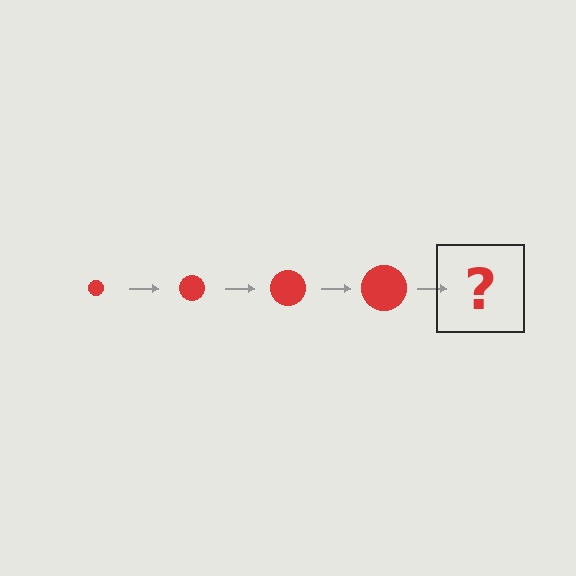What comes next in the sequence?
The next element should be a red circle, larger than the previous one.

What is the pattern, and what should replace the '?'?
The pattern is that the circle gets progressively larger each step. The '?' should be a red circle, larger than the previous one.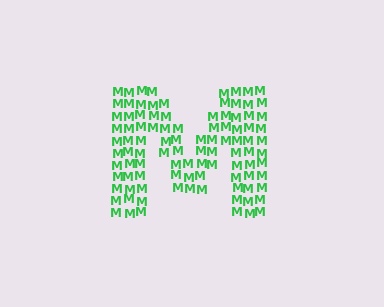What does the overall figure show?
The overall figure shows the letter M.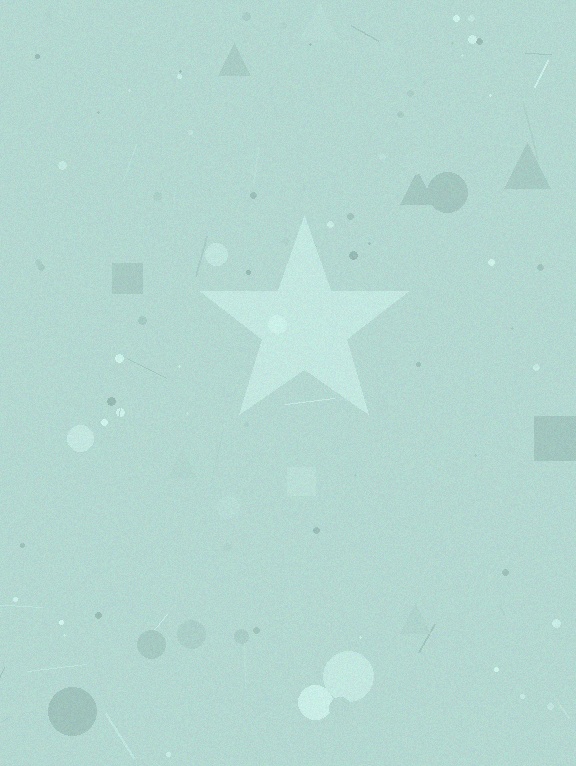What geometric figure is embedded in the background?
A star is embedded in the background.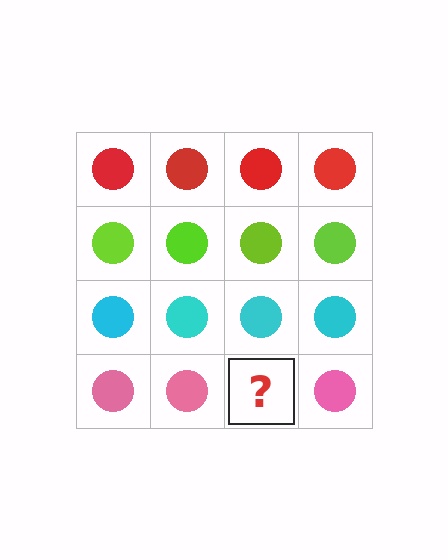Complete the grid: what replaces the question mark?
The question mark should be replaced with a pink circle.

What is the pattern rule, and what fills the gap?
The rule is that each row has a consistent color. The gap should be filled with a pink circle.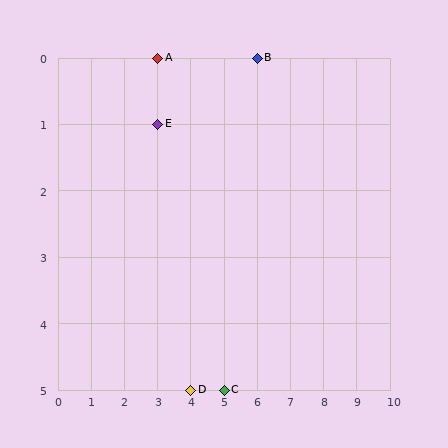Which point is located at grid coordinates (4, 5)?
Point D is at (4, 5).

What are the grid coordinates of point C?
Point C is at grid coordinates (5, 5).